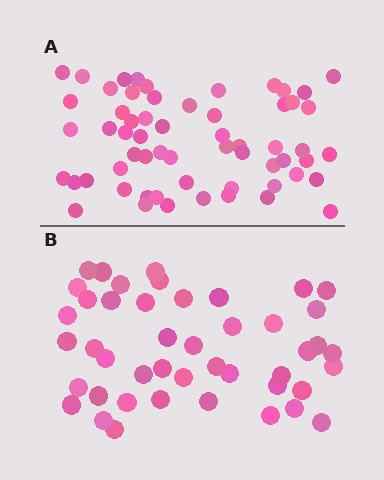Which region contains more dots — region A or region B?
Region A (the top region) has more dots.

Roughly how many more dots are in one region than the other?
Region A has approximately 15 more dots than region B.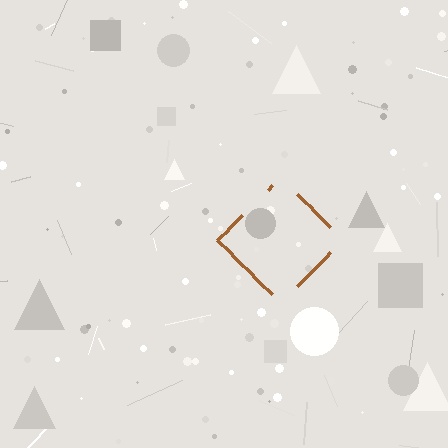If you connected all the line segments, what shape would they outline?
They would outline a diamond.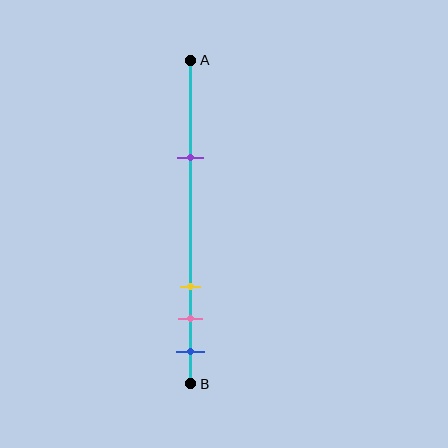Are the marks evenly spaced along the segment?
No, the marks are not evenly spaced.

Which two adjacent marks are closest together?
The pink and blue marks are the closest adjacent pair.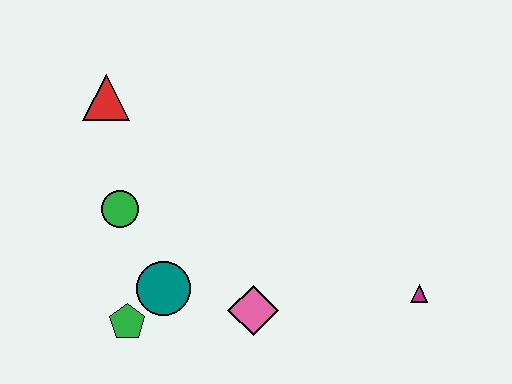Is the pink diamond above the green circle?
No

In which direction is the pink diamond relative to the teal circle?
The pink diamond is to the right of the teal circle.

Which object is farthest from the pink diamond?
The red triangle is farthest from the pink diamond.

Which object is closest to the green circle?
The teal circle is closest to the green circle.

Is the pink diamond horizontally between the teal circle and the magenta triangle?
Yes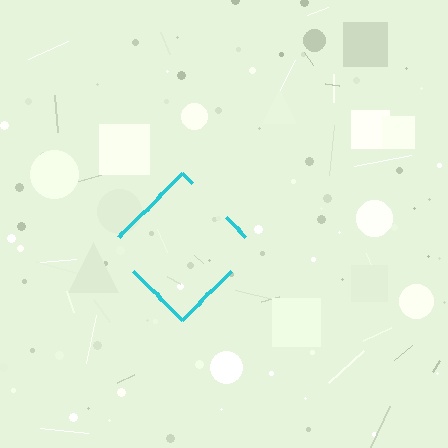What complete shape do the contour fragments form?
The contour fragments form a diamond.